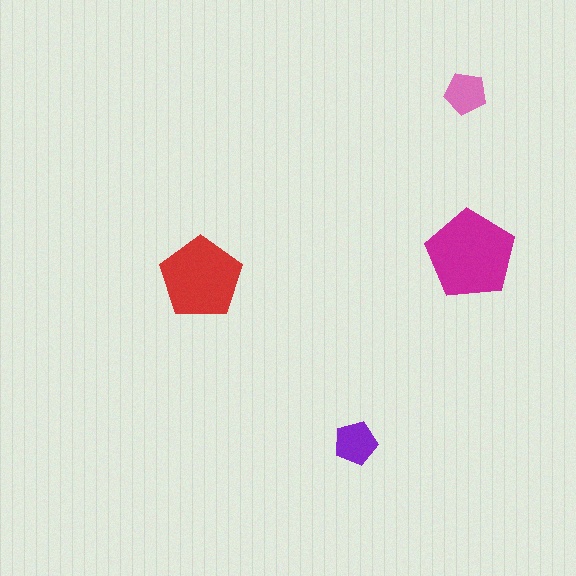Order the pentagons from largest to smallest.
the magenta one, the red one, the purple one, the pink one.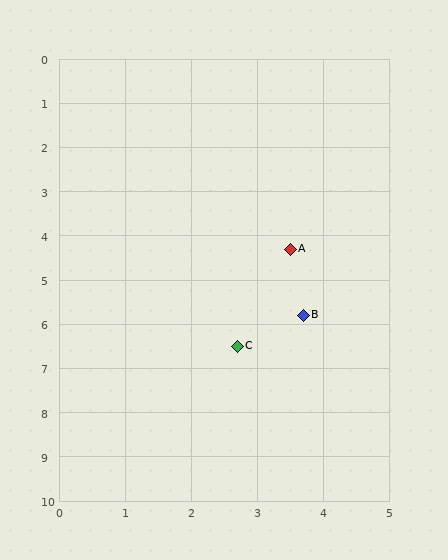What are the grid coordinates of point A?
Point A is at approximately (3.5, 4.3).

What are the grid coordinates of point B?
Point B is at approximately (3.7, 5.8).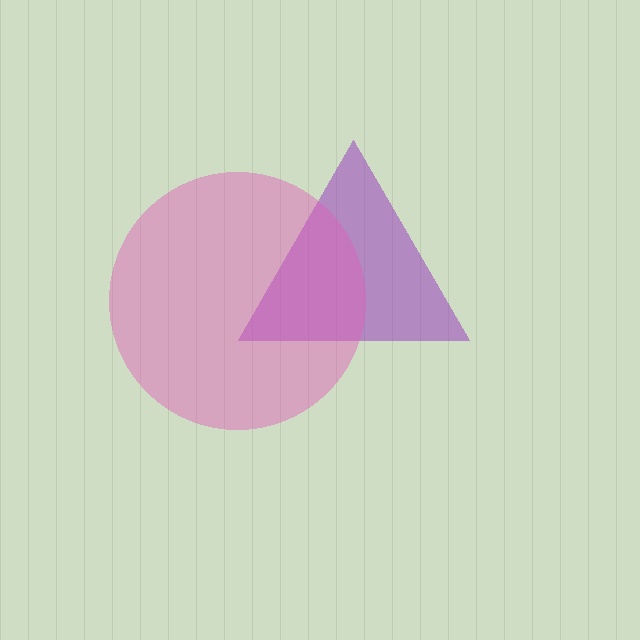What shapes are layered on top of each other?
The layered shapes are: a purple triangle, a pink circle.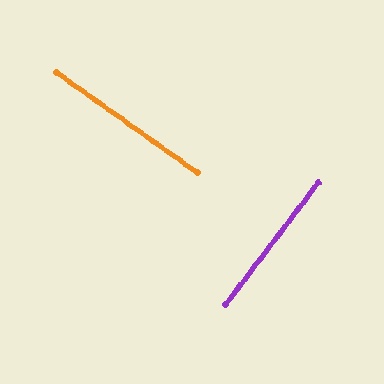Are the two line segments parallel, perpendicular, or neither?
Perpendicular — they meet at approximately 88°.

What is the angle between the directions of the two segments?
Approximately 88 degrees.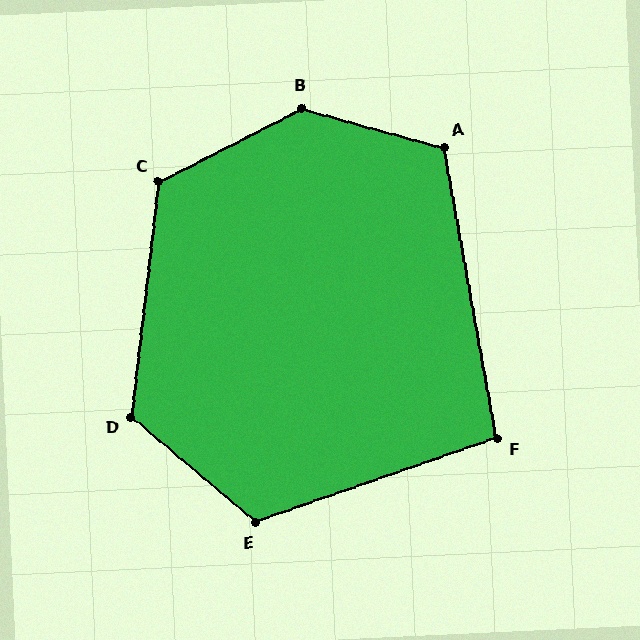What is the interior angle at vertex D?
Approximately 123 degrees (obtuse).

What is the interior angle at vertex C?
Approximately 124 degrees (obtuse).